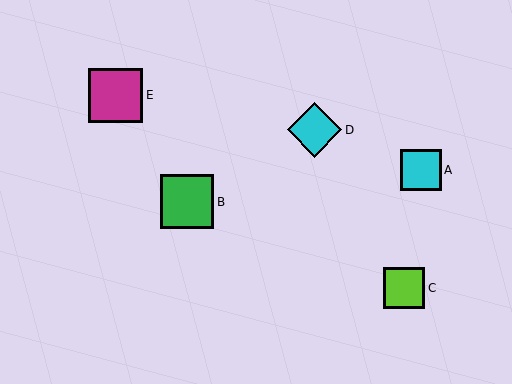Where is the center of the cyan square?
The center of the cyan square is at (421, 170).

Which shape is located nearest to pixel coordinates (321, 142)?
The cyan diamond (labeled D) at (315, 130) is nearest to that location.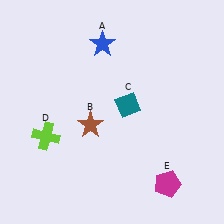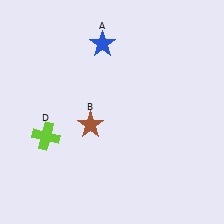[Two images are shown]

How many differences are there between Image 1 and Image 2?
There are 2 differences between the two images.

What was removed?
The teal diamond (C), the magenta pentagon (E) were removed in Image 2.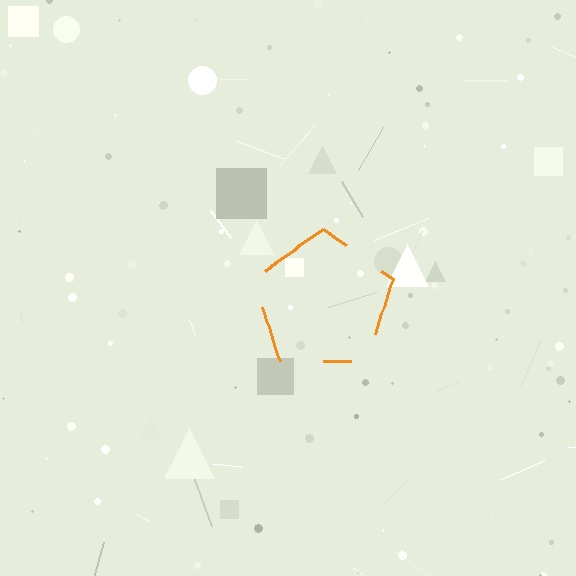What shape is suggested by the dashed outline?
The dashed outline suggests a pentagon.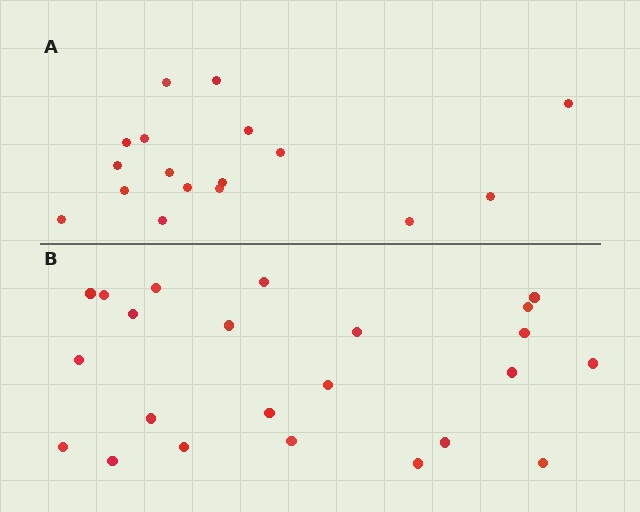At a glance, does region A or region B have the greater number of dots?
Region B (the bottom region) has more dots.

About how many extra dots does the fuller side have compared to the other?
Region B has about 6 more dots than region A.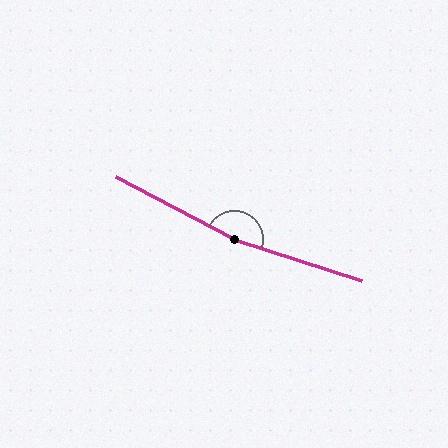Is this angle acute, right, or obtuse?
It is obtuse.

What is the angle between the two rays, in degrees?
Approximately 170 degrees.